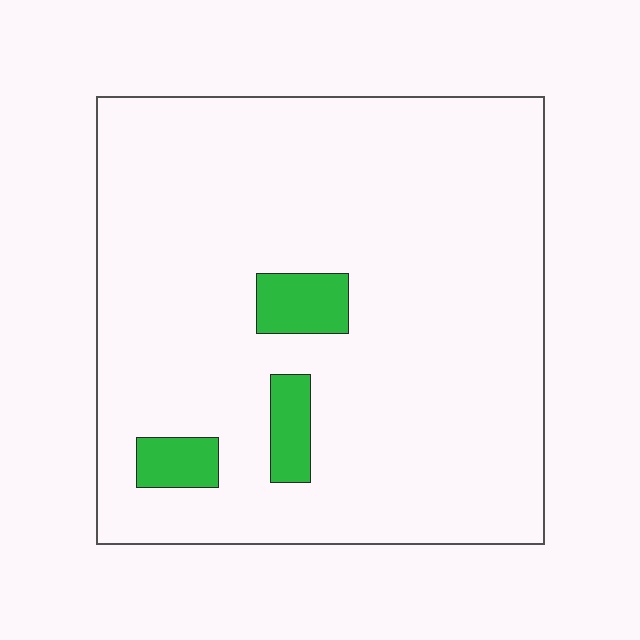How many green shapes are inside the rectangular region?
3.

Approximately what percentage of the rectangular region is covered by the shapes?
Approximately 5%.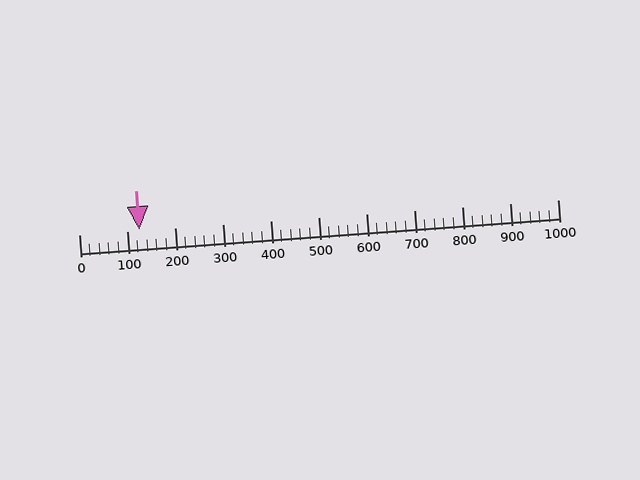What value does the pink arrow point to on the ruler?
The pink arrow points to approximately 126.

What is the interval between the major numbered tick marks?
The major tick marks are spaced 100 units apart.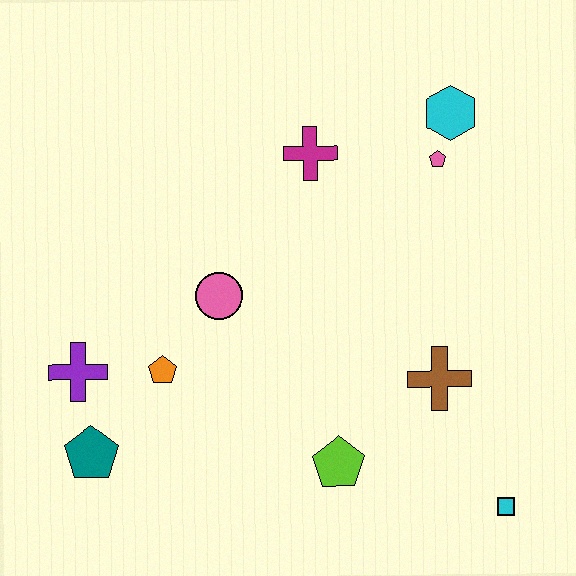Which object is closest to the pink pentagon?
The cyan hexagon is closest to the pink pentagon.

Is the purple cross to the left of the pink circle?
Yes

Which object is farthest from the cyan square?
The purple cross is farthest from the cyan square.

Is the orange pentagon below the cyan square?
No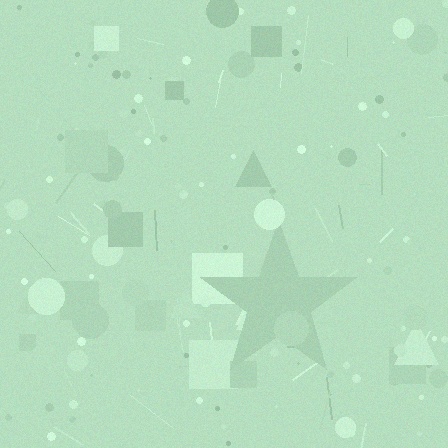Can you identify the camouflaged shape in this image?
The camouflaged shape is a star.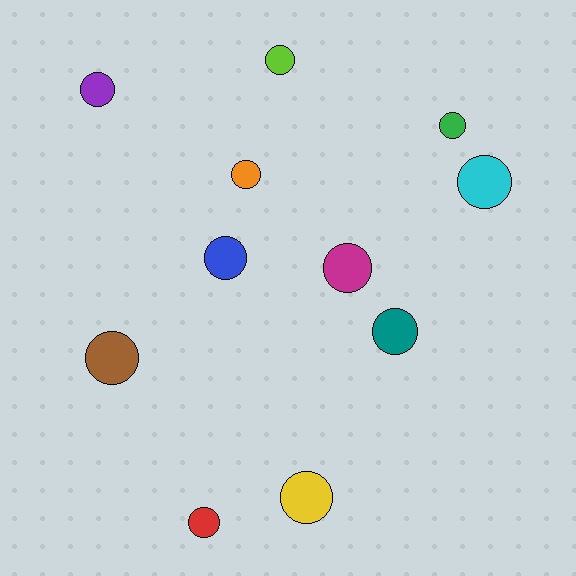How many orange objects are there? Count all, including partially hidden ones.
There is 1 orange object.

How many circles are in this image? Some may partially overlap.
There are 11 circles.